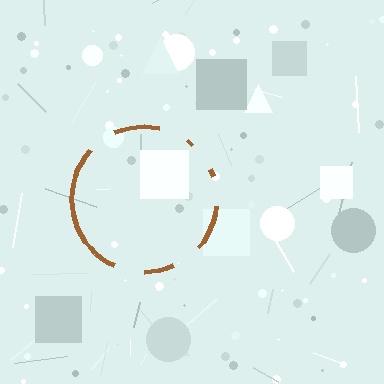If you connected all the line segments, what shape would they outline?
They would outline a circle.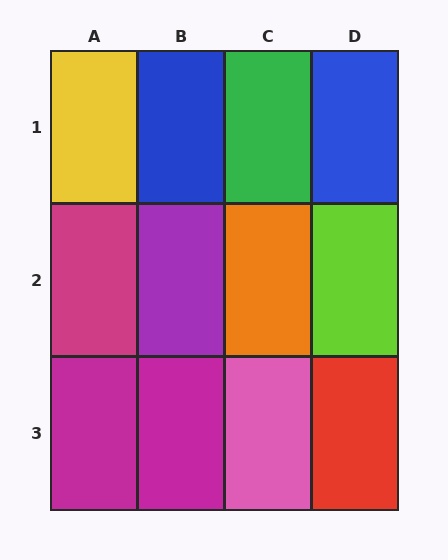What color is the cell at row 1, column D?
Blue.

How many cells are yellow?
1 cell is yellow.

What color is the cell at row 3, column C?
Pink.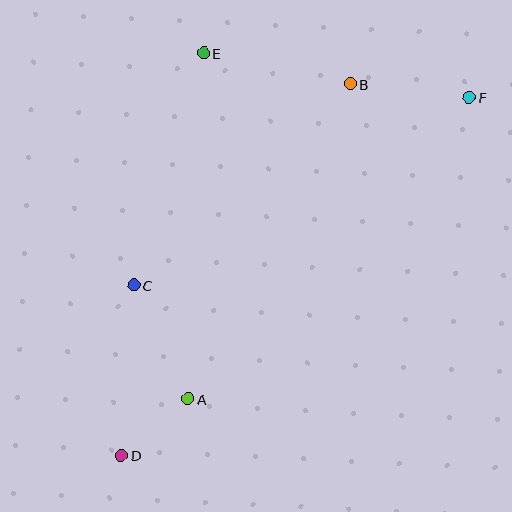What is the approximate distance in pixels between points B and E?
The distance between B and E is approximately 150 pixels.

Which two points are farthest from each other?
Points D and F are farthest from each other.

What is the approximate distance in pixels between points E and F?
The distance between E and F is approximately 270 pixels.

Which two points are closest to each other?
Points A and D are closest to each other.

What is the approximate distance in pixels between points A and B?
The distance between A and B is approximately 354 pixels.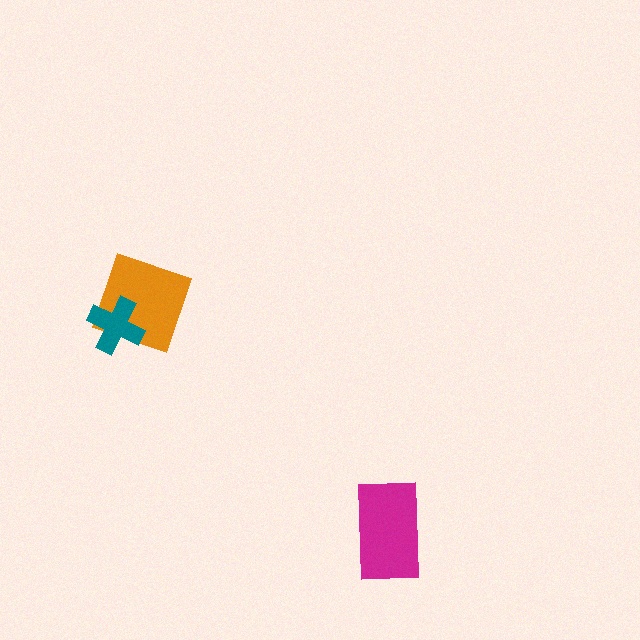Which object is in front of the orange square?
The teal cross is in front of the orange square.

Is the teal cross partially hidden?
No, no other shape covers it.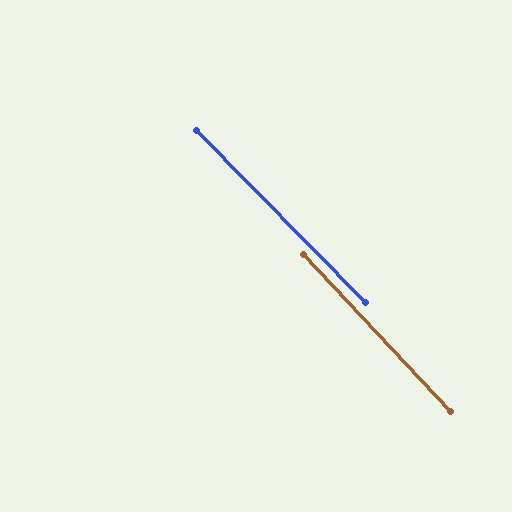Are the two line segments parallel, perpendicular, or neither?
Parallel — their directions differ by only 1.5°.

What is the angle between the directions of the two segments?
Approximately 2 degrees.